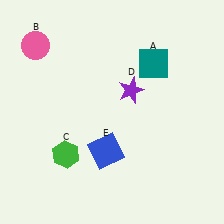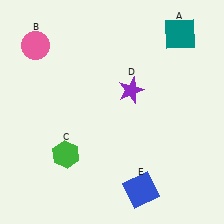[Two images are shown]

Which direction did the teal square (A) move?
The teal square (A) moved up.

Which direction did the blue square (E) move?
The blue square (E) moved down.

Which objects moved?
The objects that moved are: the teal square (A), the blue square (E).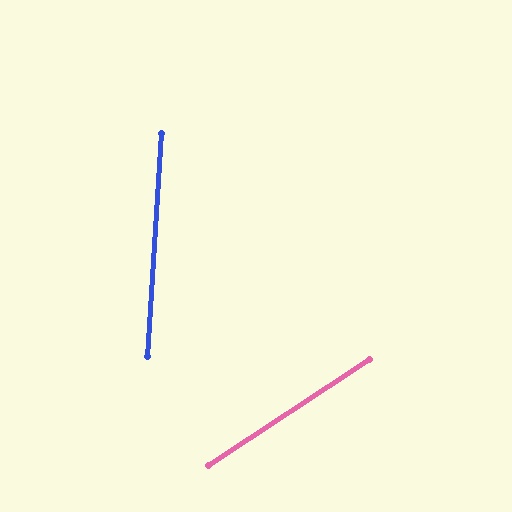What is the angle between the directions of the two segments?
Approximately 53 degrees.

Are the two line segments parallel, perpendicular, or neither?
Neither parallel nor perpendicular — they differ by about 53°.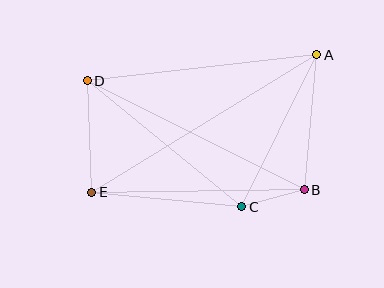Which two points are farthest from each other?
Points A and E are farthest from each other.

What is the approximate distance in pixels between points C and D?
The distance between C and D is approximately 199 pixels.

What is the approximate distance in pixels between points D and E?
The distance between D and E is approximately 112 pixels.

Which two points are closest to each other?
Points B and C are closest to each other.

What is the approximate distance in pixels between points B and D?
The distance between B and D is approximately 243 pixels.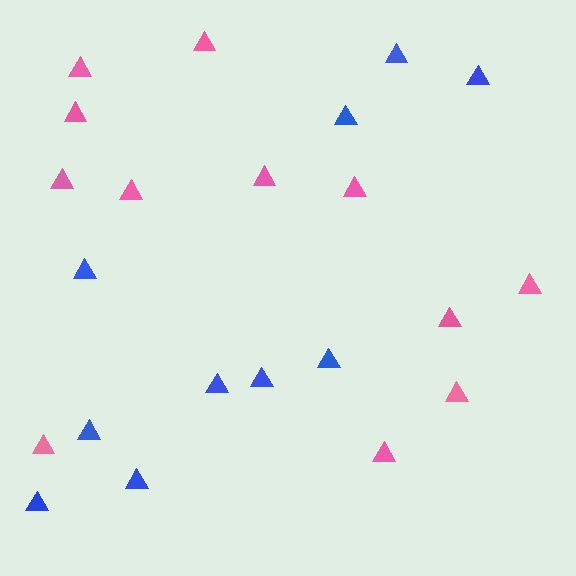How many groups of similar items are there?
There are 2 groups: one group of blue triangles (10) and one group of pink triangles (12).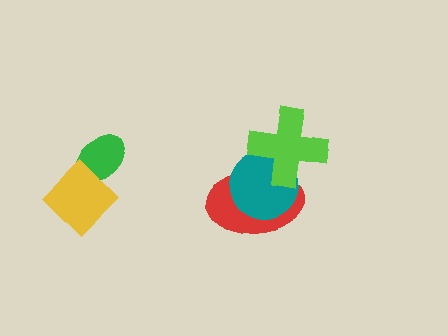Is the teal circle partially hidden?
Yes, it is partially covered by another shape.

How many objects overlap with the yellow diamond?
1 object overlaps with the yellow diamond.